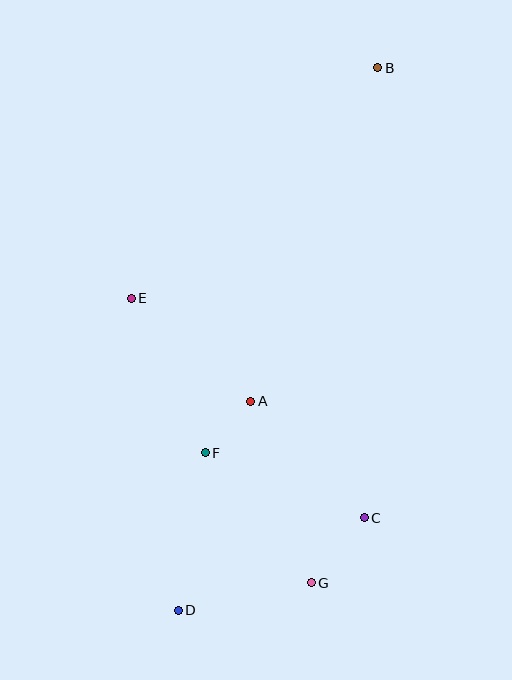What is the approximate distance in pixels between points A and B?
The distance between A and B is approximately 357 pixels.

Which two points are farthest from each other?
Points B and D are farthest from each other.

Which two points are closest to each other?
Points A and F are closest to each other.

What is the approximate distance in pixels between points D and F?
The distance between D and F is approximately 160 pixels.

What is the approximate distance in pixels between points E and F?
The distance between E and F is approximately 171 pixels.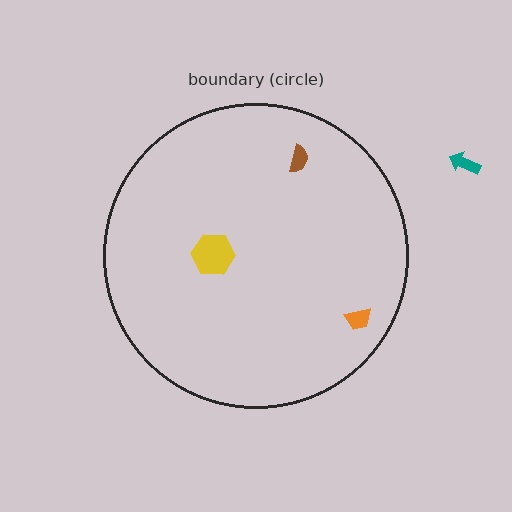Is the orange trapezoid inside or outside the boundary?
Inside.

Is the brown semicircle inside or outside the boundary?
Inside.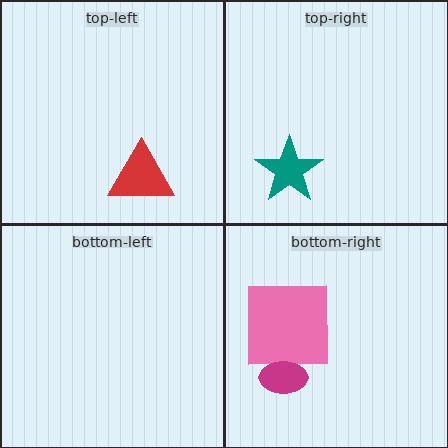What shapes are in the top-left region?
The red triangle.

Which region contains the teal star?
The top-right region.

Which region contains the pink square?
The bottom-right region.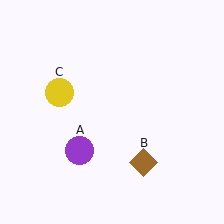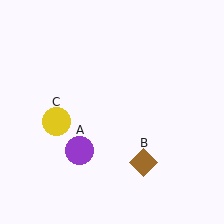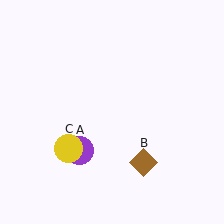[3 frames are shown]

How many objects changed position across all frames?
1 object changed position: yellow circle (object C).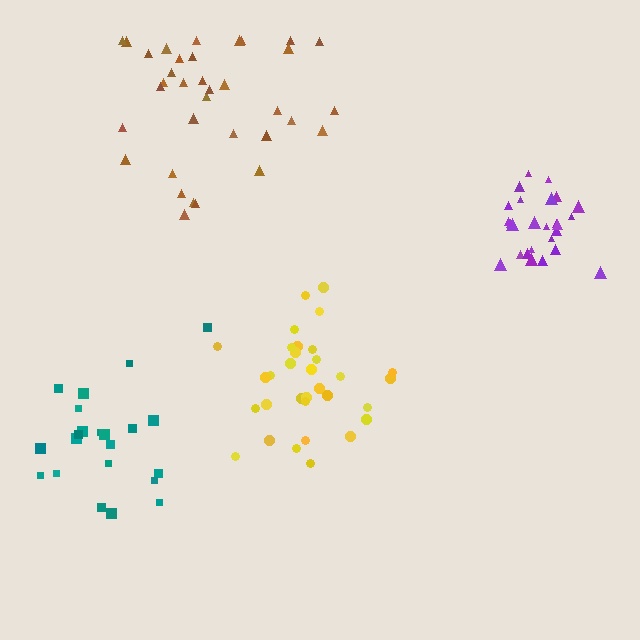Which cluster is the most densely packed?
Purple.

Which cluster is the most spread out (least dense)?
Teal.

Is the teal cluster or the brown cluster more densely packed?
Brown.